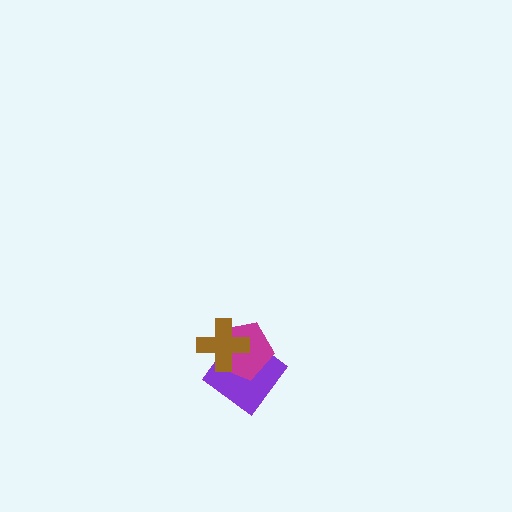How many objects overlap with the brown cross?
2 objects overlap with the brown cross.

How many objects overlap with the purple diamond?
2 objects overlap with the purple diamond.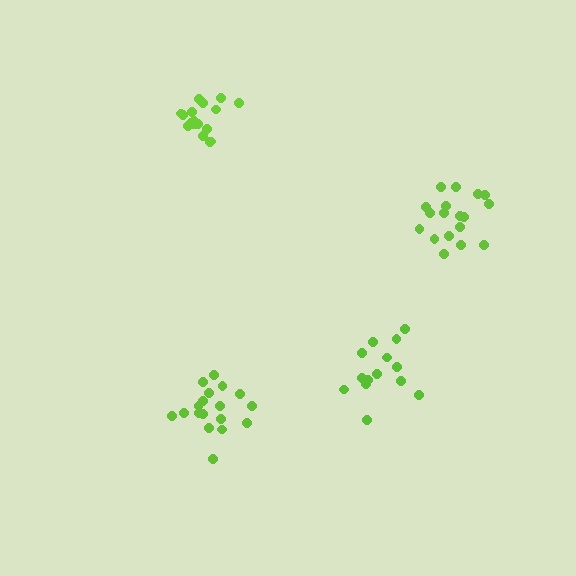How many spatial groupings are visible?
There are 4 spatial groupings.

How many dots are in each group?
Group 1: 18 dots, Group 2: 18 dots, Group 3: 18 dots, Group 4: 14 dots (68 total).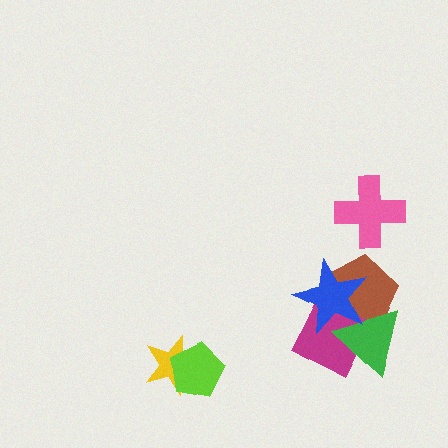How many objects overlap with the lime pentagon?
1 object overlaps with the lime pentagon.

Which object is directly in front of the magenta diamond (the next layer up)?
The green triangle is directly in front of the magenta diamond.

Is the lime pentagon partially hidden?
No, no other shape covers it.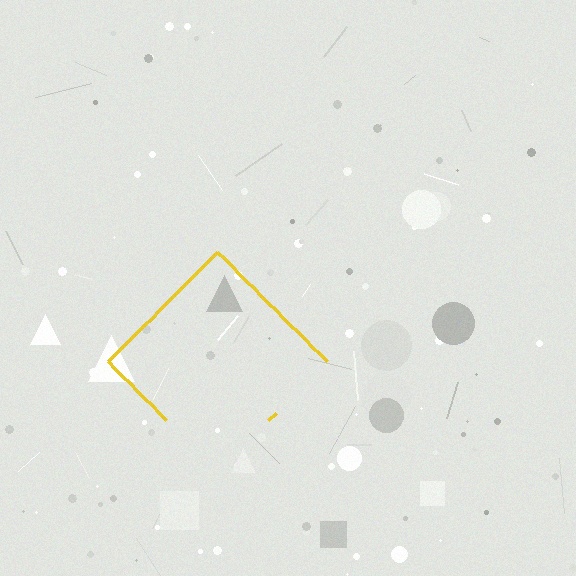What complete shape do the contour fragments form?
The contour fragments form a diamond.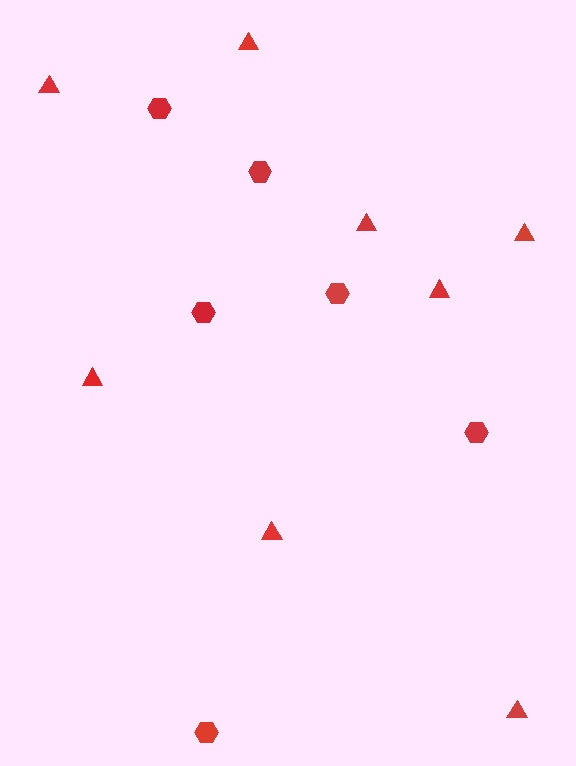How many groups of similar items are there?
There are 2 groups: one group of hexagons (6) and one group of triangles (8).